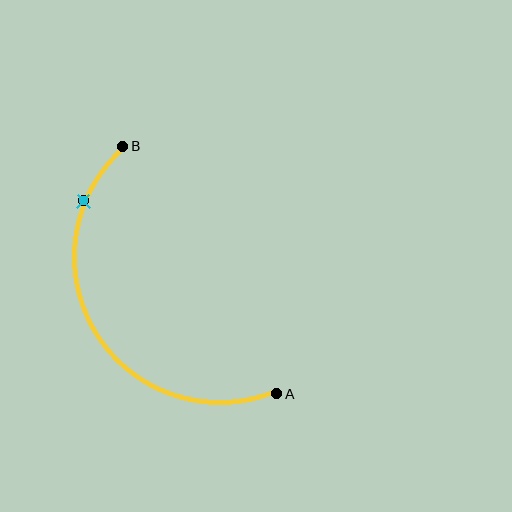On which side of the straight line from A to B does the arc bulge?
The arc bulges to the left of the straight line connecting A and B.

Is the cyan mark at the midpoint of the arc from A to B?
No. The cyan mark lies on the arc but is closer to endpoint B. The arc midpoint would be at the point on the curve equidistant along the arc from both A and B.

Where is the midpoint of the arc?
The arc midpoint is the point on the curve farthest from the straight line joining A and B. It sits to the left of that line.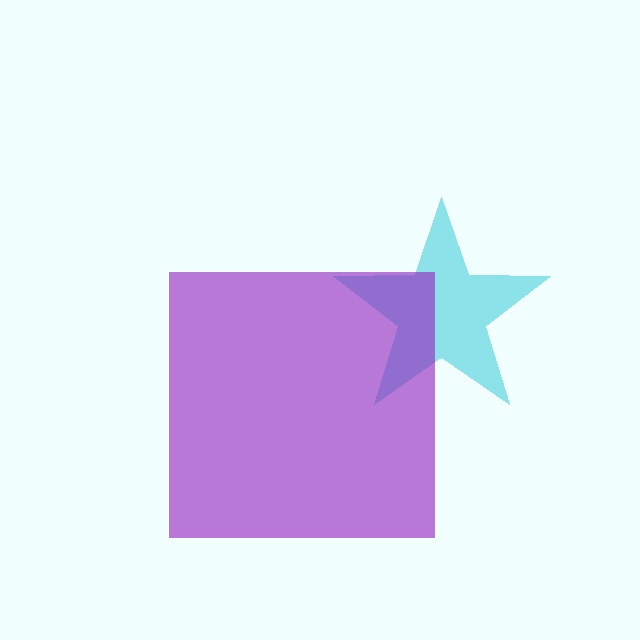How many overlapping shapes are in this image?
There are 2 overlapping shapes in the image.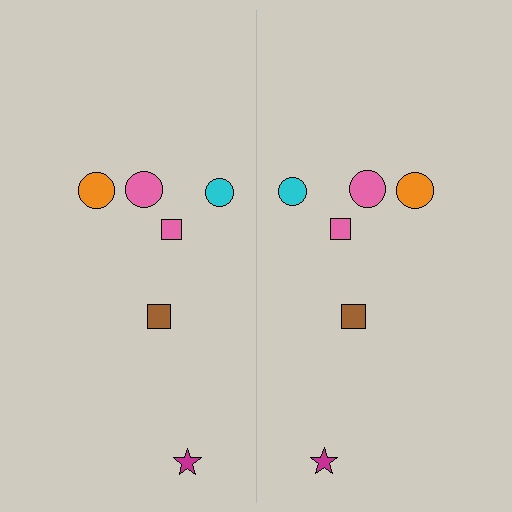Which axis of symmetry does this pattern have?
The pattern has a vertical axis of symmetry running through the center of the image.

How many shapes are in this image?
There are 12 shapes in this image.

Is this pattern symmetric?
Yes, this pattern has bilateral (reflection) symmetry.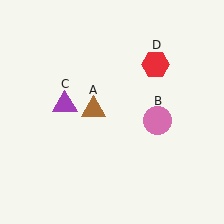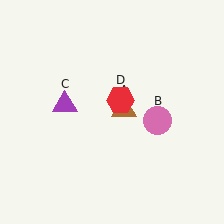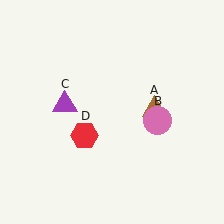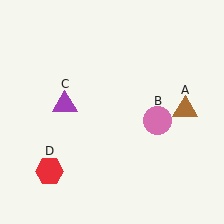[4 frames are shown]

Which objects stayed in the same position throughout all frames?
Pink circle (object B) and purple triangle (object C) remained stationary.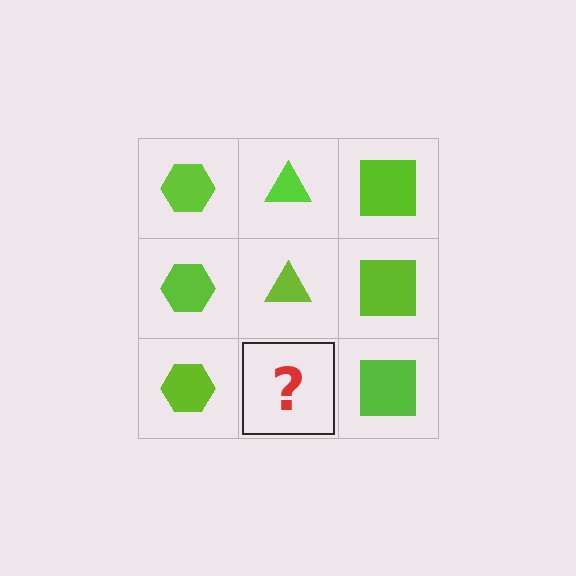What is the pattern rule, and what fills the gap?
The rule is that each column has a consistent shape. The gap should be filled with a lime triangle.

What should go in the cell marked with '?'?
The missing cell should contain a lime triangle.